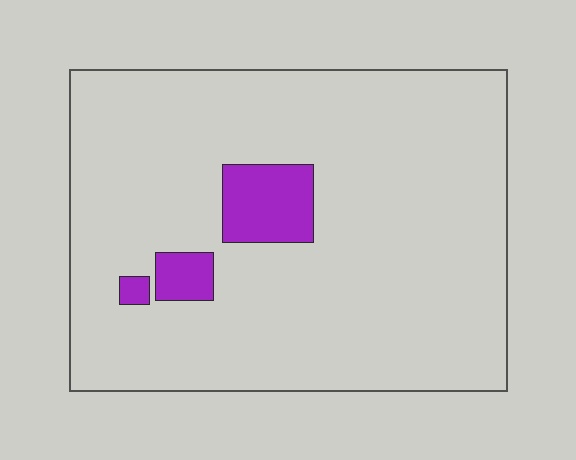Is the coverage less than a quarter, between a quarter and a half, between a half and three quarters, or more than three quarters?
Less than a quarter.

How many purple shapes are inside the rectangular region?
3.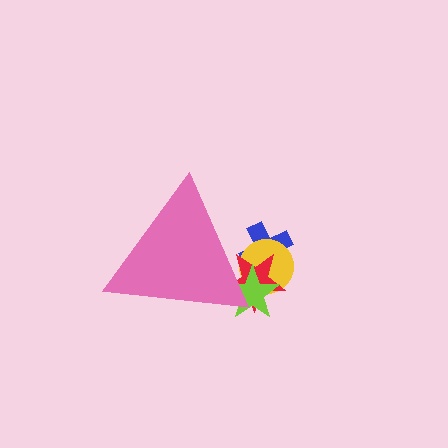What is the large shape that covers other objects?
A pink triangle.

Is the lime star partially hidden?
Yes, the lime star is partially hidden behind the pink triangle.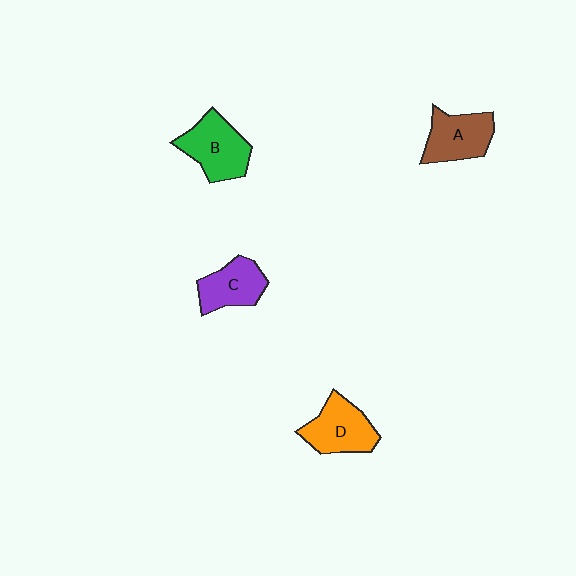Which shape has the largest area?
Shape B (green).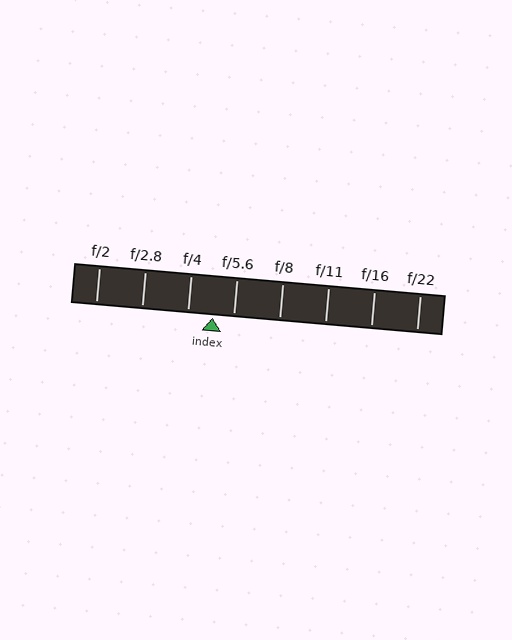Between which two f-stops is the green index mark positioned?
The index mark is between f/4 and f/5.6.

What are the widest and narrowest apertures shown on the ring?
The widest aperture shown is f/2 and the narrowest is f/22.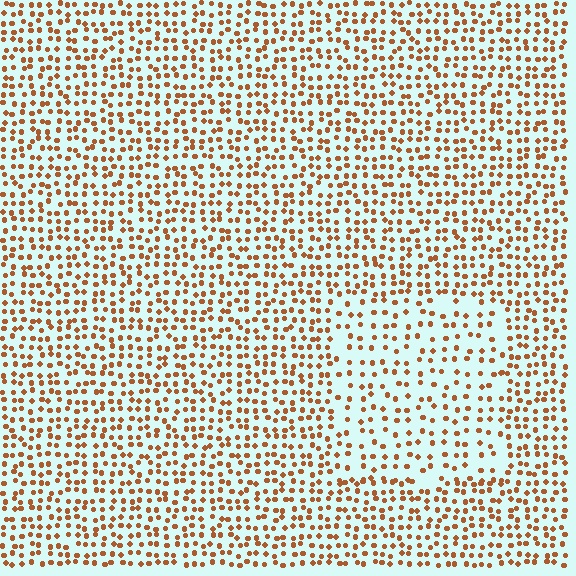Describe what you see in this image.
The image contains small brown elements arranged at two different densities. A rectangle-shaped region is visible where the elements are less densely packed than the surrounding area.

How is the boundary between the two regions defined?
The boundary is defined by a change in element density (approximately 1.7x ratio). All elements are the same color, size, and shape.